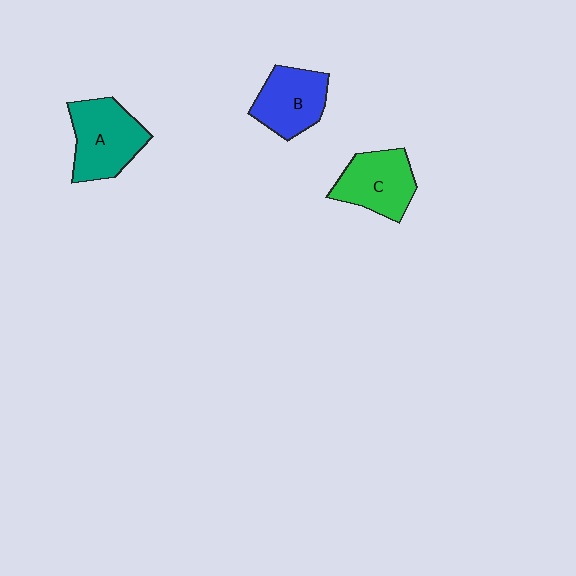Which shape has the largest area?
Shape A (teal).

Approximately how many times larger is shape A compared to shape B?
Approximately 1.2 times.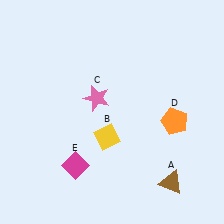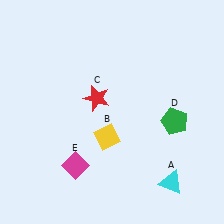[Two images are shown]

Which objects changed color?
A changed from brown to cyan. C changed from pink to red. D changed from orange to green.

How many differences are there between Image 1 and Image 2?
There are 3 differences between the two images.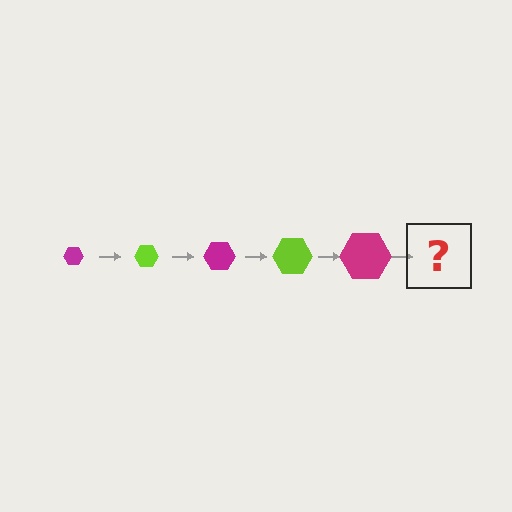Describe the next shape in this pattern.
It should be a lime hexagon, larger than the previous one.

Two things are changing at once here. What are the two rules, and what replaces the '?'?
The two rules are that the hexagon grows larger each step and the color cycles through magenta and lime. The '?' should be a lime hexagon, larger than the previous one.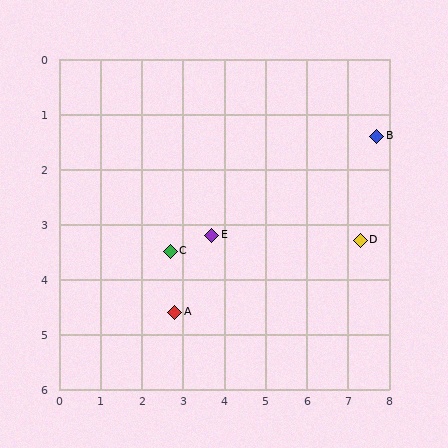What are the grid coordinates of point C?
Point C is at approximately (2.7, 3.5).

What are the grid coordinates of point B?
Point B is at approximately (7.7, 1.4).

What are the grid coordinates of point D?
Point D is at approximately (7.3, 3.3).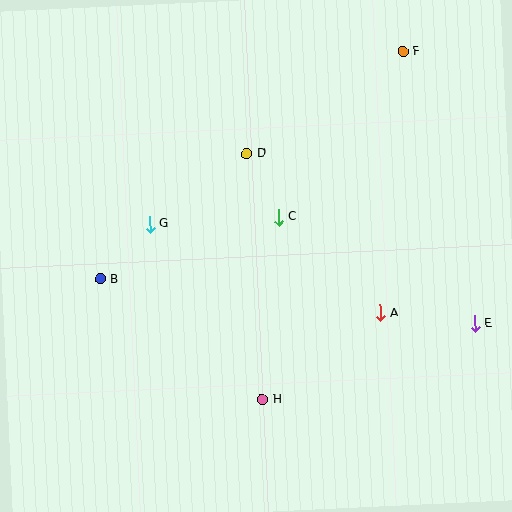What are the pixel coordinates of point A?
Point A is at (380, 313).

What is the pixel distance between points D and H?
The distance between D and H is 247 pixels.